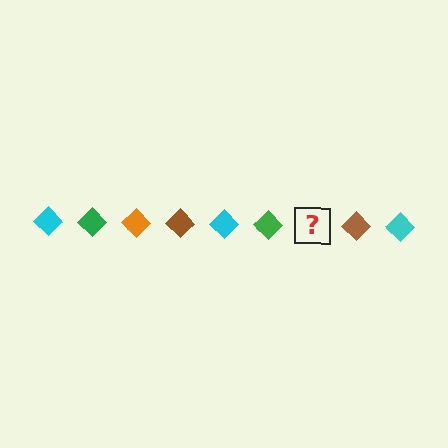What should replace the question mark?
The question mark should be replaced with an orange diamond.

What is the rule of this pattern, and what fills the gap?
The rule is that the pattern cycles through cyan, green, orange, brown diamonds. The gap should be filled with an orange diamond.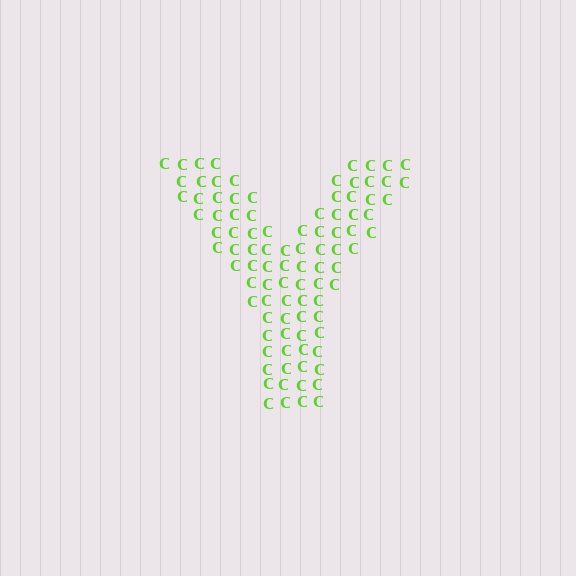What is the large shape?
The large shape is the letter Y.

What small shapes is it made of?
It is made of small letter C's.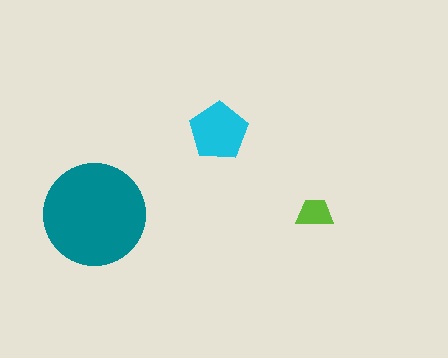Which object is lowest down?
The teal circle is bottommost.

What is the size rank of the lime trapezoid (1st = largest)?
3rd.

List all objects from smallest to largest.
The lime trapezoid, the cyan pentagon, the teal circle.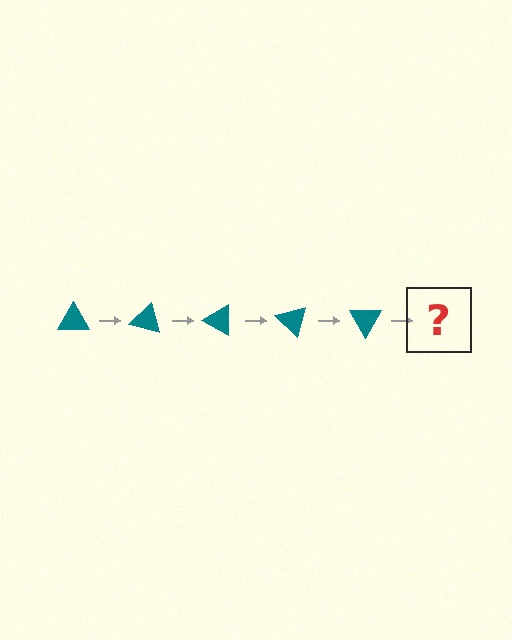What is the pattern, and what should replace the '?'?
The pattern is that the triangle rotates 15 degrees each step. The '?' should be a teal triangle rotated 75 degrees.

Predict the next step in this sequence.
The next step is a teal triangle rotated 75 degrees.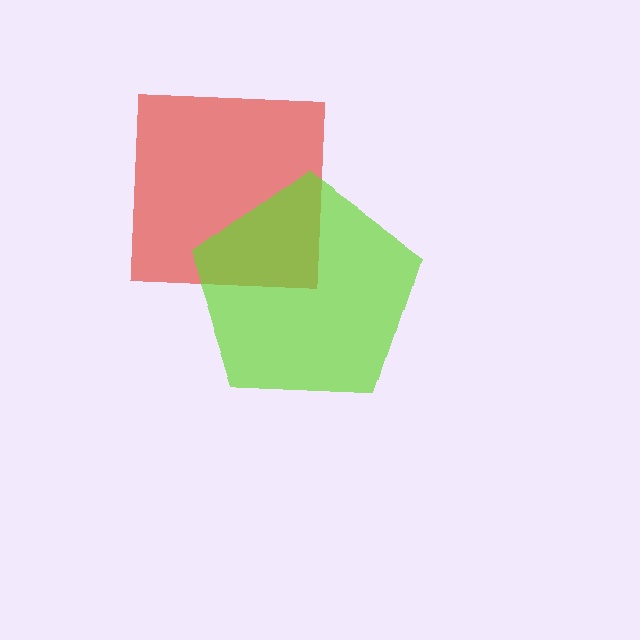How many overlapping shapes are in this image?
There are 2 overlapping shapes in the image.